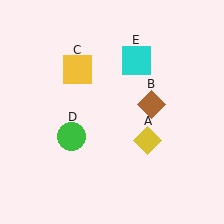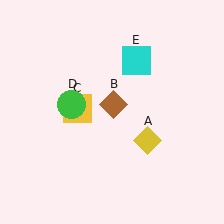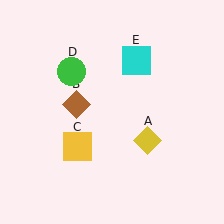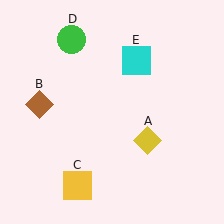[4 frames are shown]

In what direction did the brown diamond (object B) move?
The brown diamond (object B) moved left.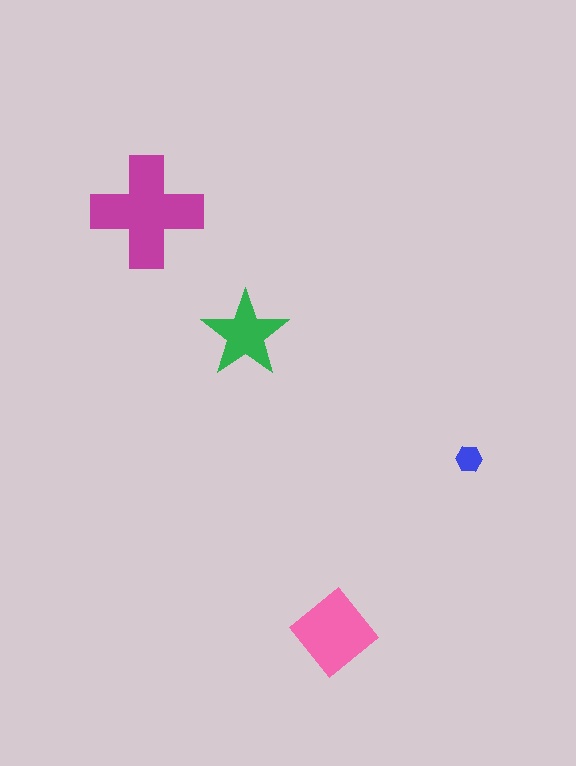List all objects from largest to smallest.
The magenta cross, the pink diamond, the green star, the blue hexagon.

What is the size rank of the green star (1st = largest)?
3rd.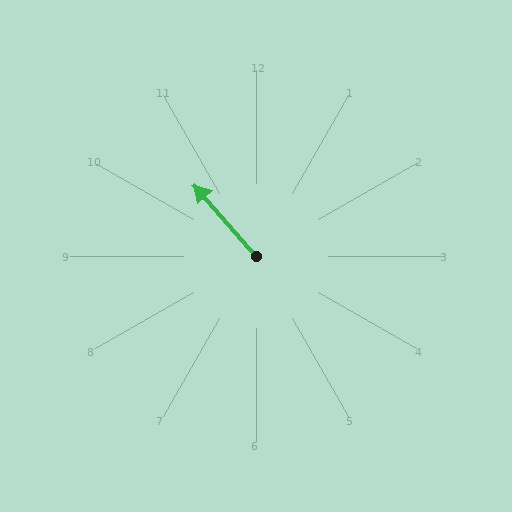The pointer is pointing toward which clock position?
Roughly 11 o'clock.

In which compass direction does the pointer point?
Northwest.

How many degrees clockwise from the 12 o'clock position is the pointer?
Approximately 319 degrees.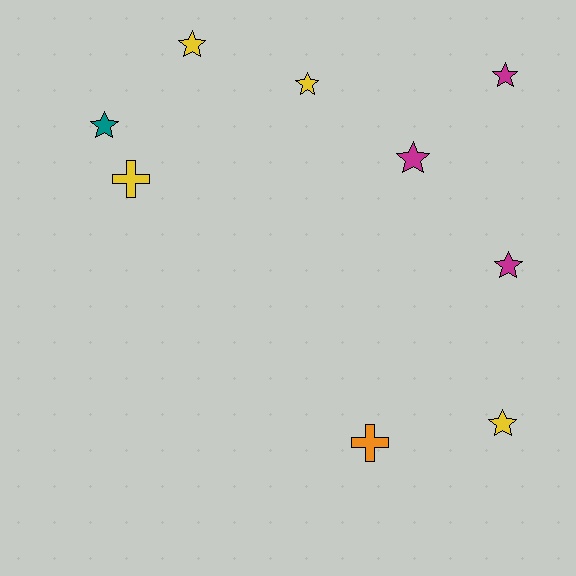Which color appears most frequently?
Yellow, with 4 objects.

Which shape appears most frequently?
Star, with 7 objects.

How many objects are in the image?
There are 9 objects.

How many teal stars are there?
There is 1 teal star.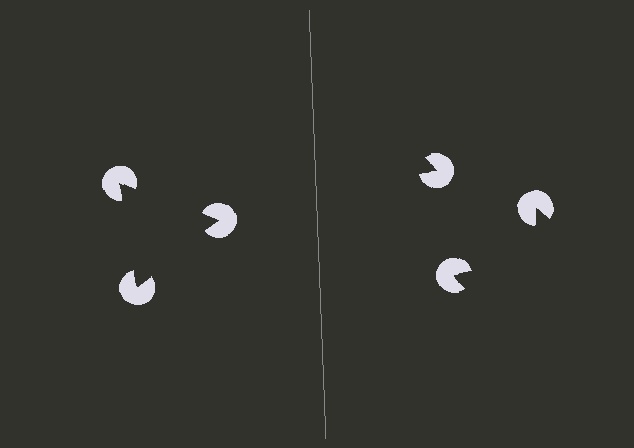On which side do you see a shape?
An illusory triangle appears on the left side. On the right side the wedge cuts are rotated, so no coherent shape forms.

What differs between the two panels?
The pac-man discs are positioned identically on both sides; only the wedge orientations differ. On the left they align to a triangle; on the right they are misaligned.